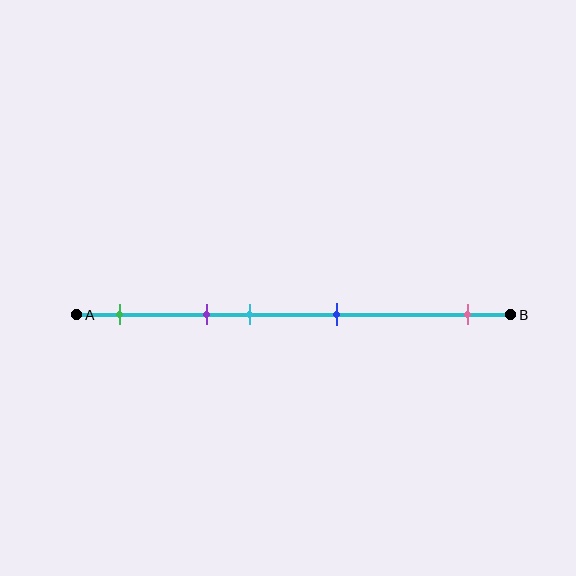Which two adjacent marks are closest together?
The purple and cyan marks are the closest adjacent pair.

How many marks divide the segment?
There are 5 marks dividing the segment.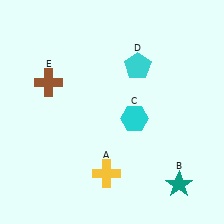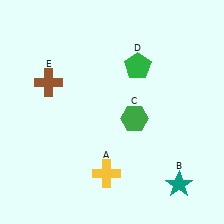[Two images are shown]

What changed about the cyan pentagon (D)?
In Image 1, D is cyan. In Image 2, it changed to green.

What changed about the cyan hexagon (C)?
In Image 1, C is cyan. In Image 2, it changed to green.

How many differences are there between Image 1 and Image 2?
There are 2 differences between the two images.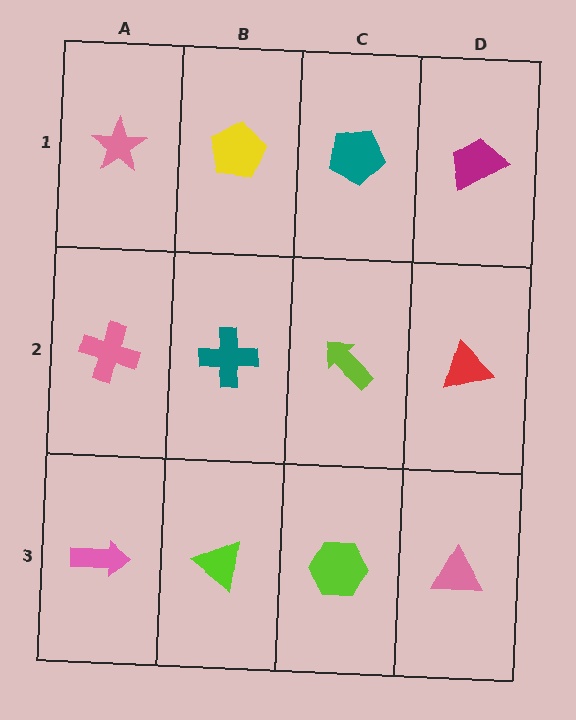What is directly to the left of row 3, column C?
A lime triangle.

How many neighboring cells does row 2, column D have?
3.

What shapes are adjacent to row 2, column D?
A magenta trapezoid (row 1, column D), a pink triangle (row 3, column D), a lime arrow (row 2, column C).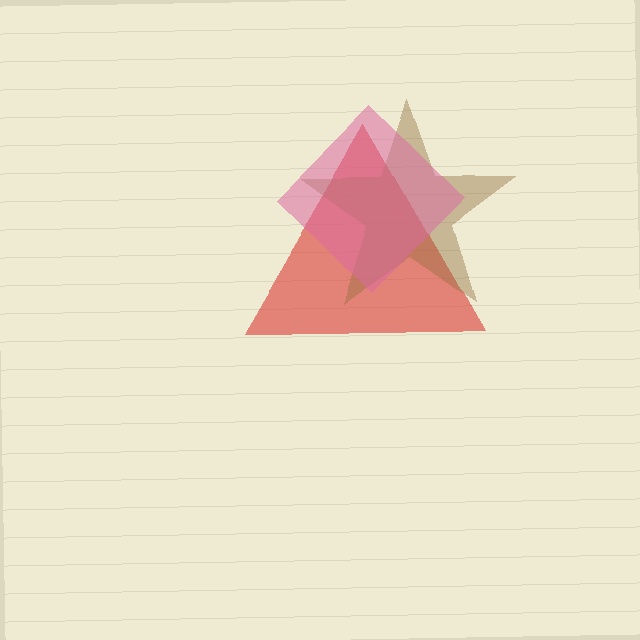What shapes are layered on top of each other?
The layered shapes are: a red triangle, a brown star, a pink diamond.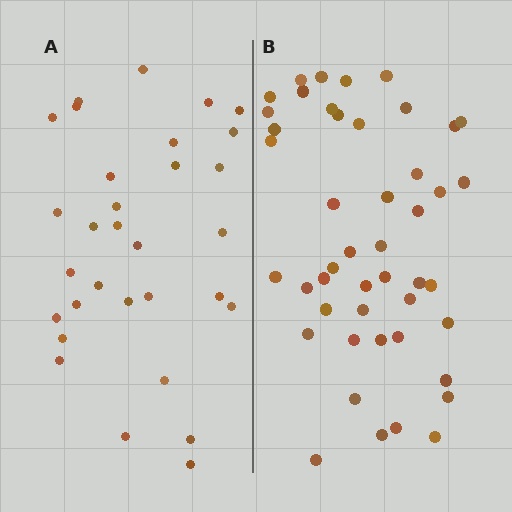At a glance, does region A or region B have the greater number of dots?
Region B (the right region) has more dots.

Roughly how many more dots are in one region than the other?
Region B has approximately 15 more dots than region A.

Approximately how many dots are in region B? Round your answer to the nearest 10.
About 50 dots. (The exact count is 46, which rounds to 50.)